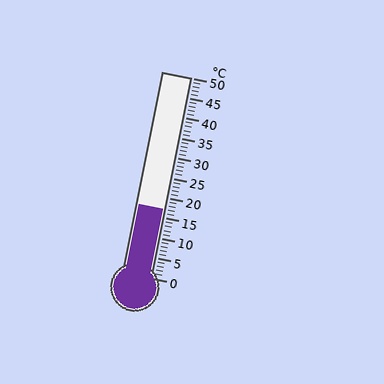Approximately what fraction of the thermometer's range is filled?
The thermometer is filled to approximately 35% of its range.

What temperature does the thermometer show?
The thermometer shows approximately 17°C.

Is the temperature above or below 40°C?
The temperature is below 40°C.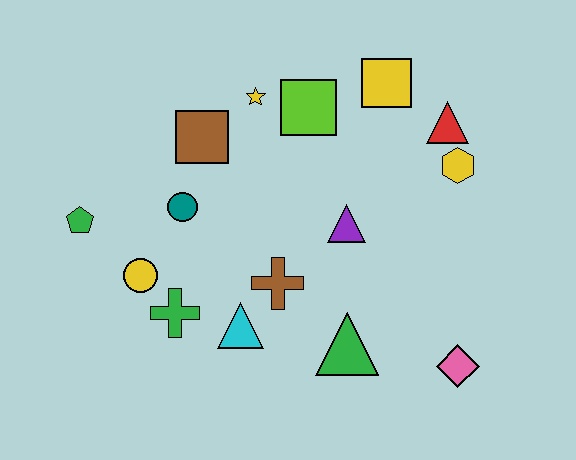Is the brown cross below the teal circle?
Yes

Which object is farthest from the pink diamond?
The green pentagon is farthest from the pink diamond.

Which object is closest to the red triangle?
The yellow hexagon is closest to the red triangle.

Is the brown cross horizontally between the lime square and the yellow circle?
Yes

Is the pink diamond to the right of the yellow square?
Yes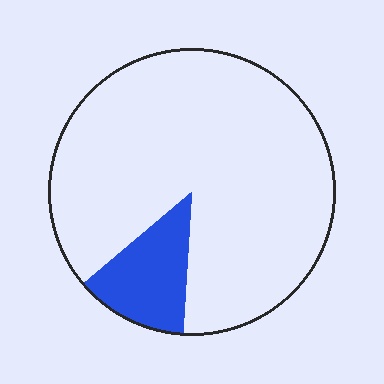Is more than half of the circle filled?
No.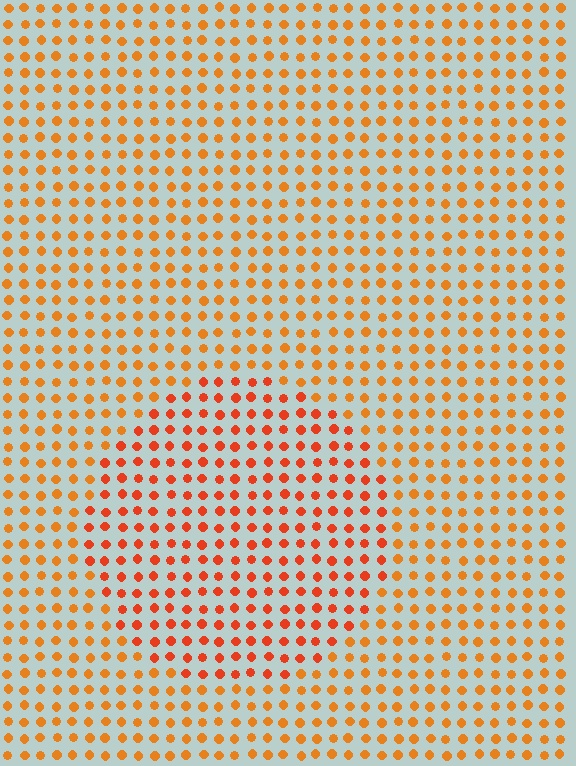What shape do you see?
I see a circle.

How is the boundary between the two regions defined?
The boundary is defined purely by a slight shift in hue (about 20 degrees). Spacing, size, and orientation are identical on both sides.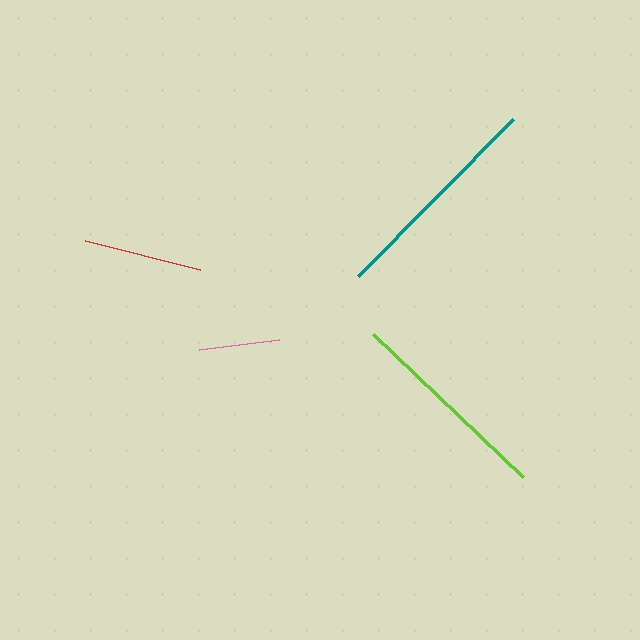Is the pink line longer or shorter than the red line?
The red line is longer than the pink line.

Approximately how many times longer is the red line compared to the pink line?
The red line is approximately 1.5 times the length of the pink line.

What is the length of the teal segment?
The teal segment is approximately 221 pixels long.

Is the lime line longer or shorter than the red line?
The lime line is longer than the red line.